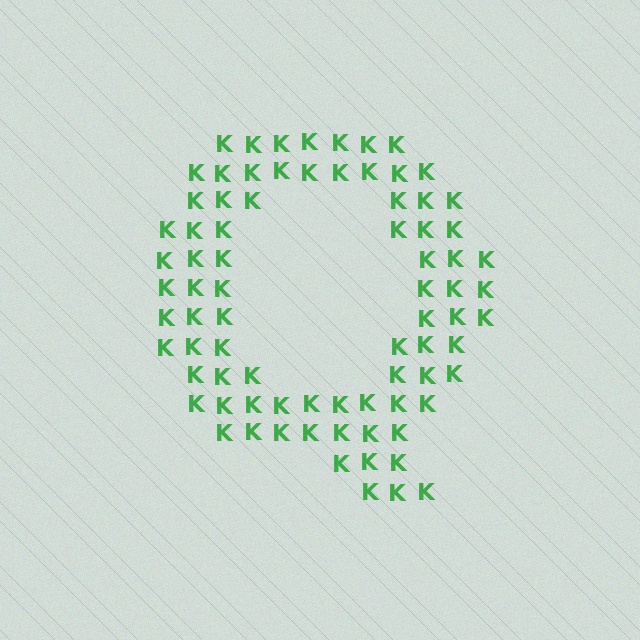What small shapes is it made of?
It is made of small letter K's.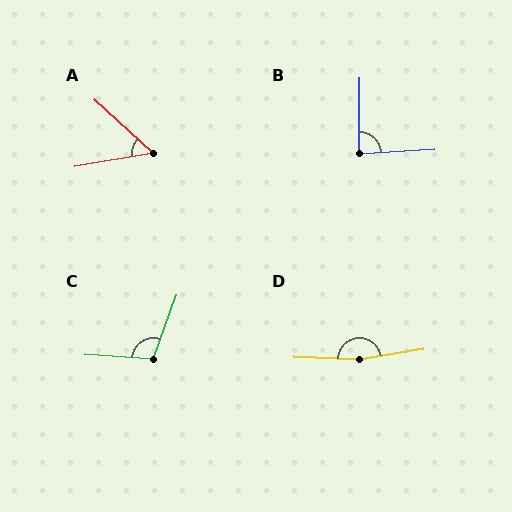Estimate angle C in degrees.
Approximately 106 degrees.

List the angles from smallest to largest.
A (52°), B (86°), C (106°), D (168°).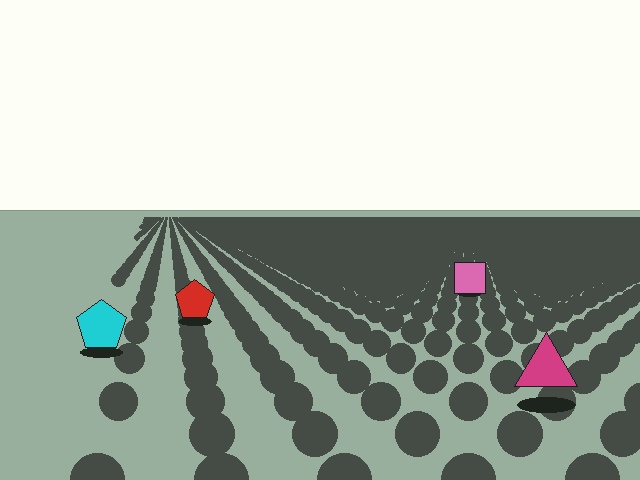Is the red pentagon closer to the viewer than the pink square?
Yes. The red pentagon is closer — you can tell from the texture gradient: the ground texture is coarser near it.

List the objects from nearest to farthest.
From nearest to farthest: the magenta triangle, the cyan pentagon, the red pentagon, the pink square.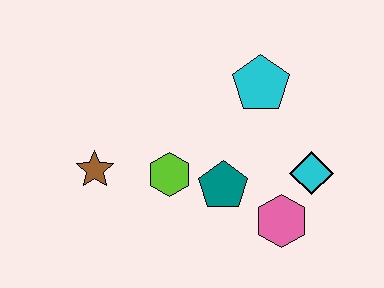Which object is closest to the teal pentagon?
The lime hexagon is closest to the teal pentagon.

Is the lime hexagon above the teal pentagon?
Yes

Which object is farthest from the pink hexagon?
The brown star is farthest from the pink hexagon.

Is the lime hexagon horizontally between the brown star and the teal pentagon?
Yes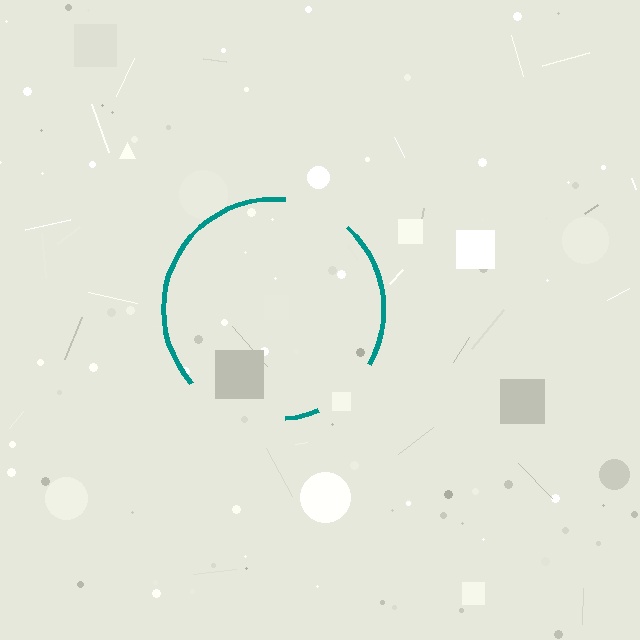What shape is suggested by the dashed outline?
The dashed outline suggests a circle.